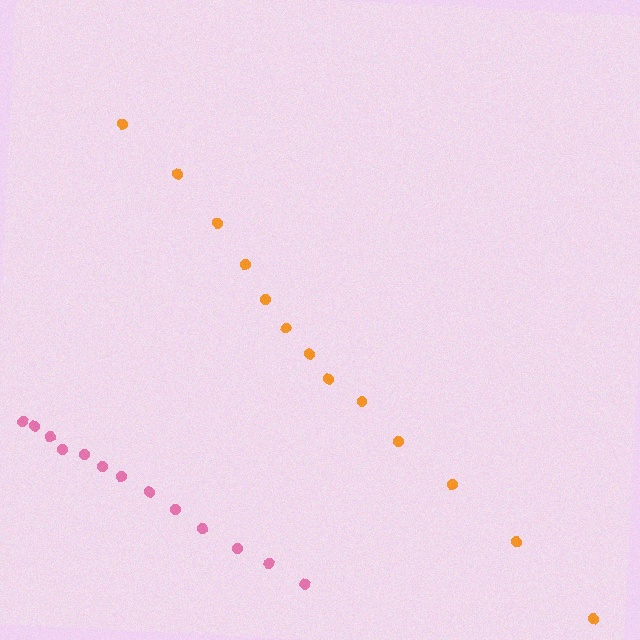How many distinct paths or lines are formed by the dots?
There are 2 distinct paths.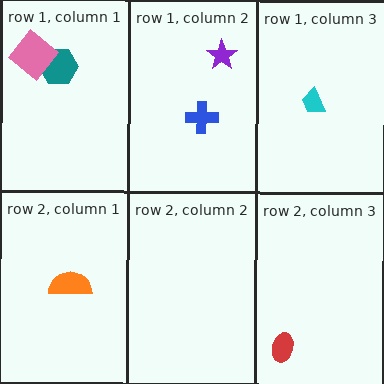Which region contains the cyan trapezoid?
The row 1, column 3 region.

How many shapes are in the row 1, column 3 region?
1.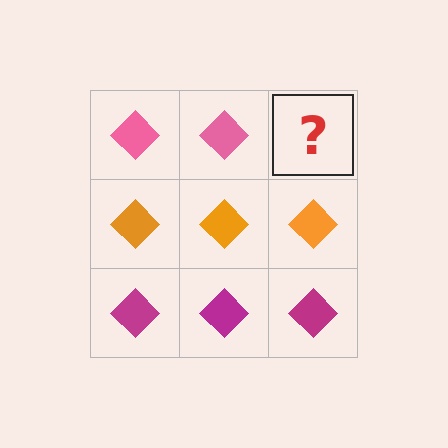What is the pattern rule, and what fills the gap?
The rule is that each row has a consistent color. The gap should be filled with a pink diamond.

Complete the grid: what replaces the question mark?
The question mark should be replaced with a pink diamond.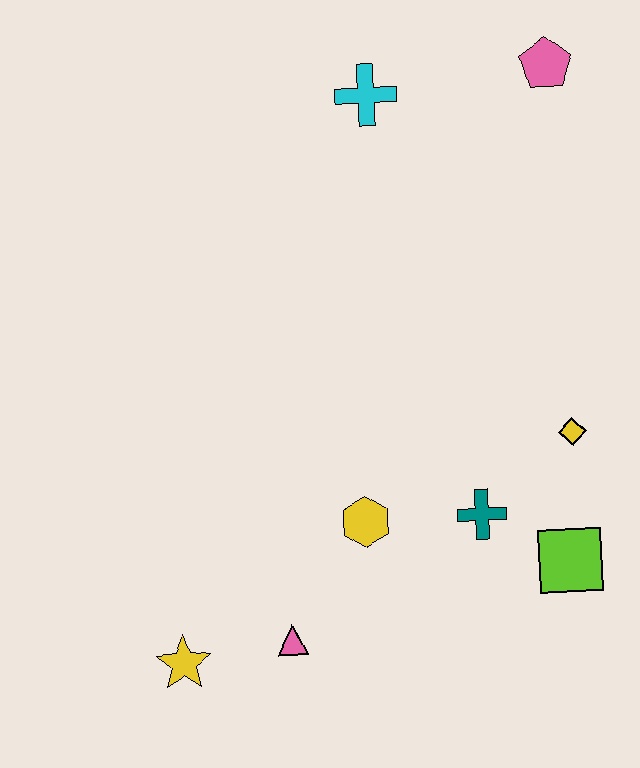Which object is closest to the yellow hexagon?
The teal cross is closest to the yellow hexagon.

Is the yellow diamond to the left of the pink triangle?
No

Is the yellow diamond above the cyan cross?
No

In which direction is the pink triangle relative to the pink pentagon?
The pink triangle is below the pink pentagon.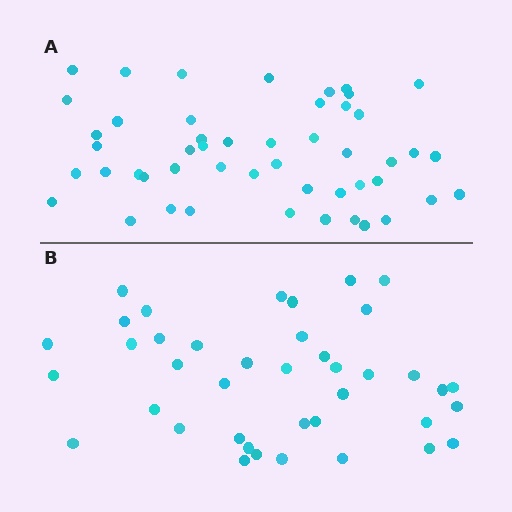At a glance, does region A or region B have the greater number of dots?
Region A (the top region) has more dots.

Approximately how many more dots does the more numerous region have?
Region A has roughly 8 or so more dots than region B.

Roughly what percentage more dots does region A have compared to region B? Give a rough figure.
About 20% more.